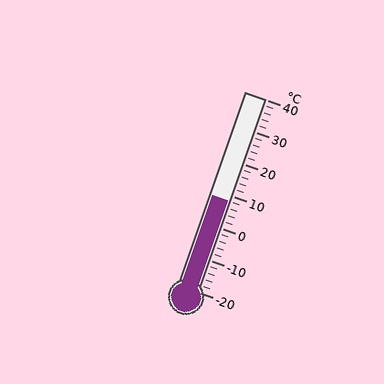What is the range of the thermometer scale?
The thermometer scale ranges from -20°C to 40°C.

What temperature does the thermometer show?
The thermometer shows approximately 8°C.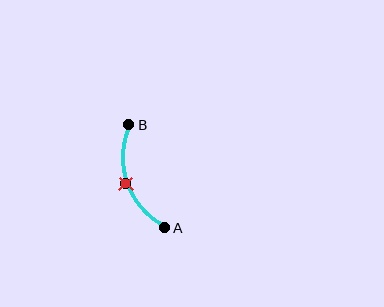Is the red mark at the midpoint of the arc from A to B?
Yes. The red mark lies on the arc at equal arc-length from both A and B — it is the arc midpoint.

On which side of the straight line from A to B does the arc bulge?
The arc bulges to the left of the straight line connecting A and B.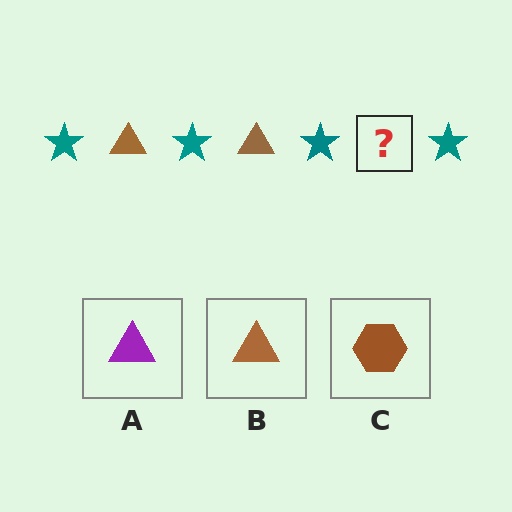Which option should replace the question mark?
Option B.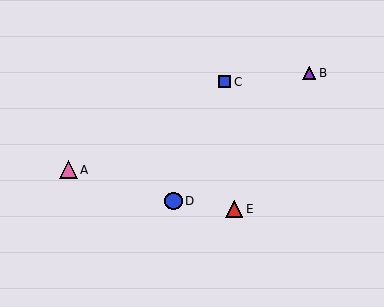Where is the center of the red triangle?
The center of the red triangle is at (234, 209).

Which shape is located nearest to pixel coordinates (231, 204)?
The red triangle (labeled E) at (234, 209) is nearest to that location.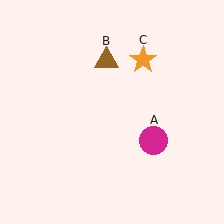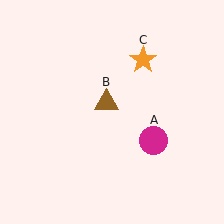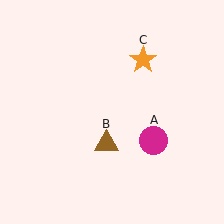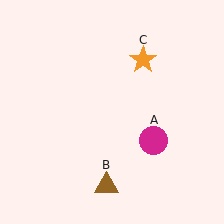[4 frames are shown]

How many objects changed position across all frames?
1 object changed position: brown triangle (object B).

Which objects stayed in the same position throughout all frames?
Magenta circle (object A) and orange star (object C) remained stationary.